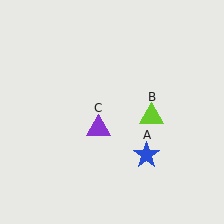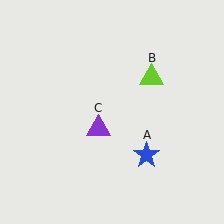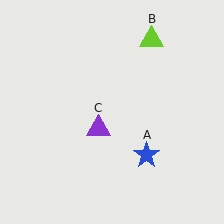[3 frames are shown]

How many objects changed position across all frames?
1 object changed position: lime triangle (object B).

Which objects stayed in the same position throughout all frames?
Blue star (object A) and purple triangle (object C) remained stationary.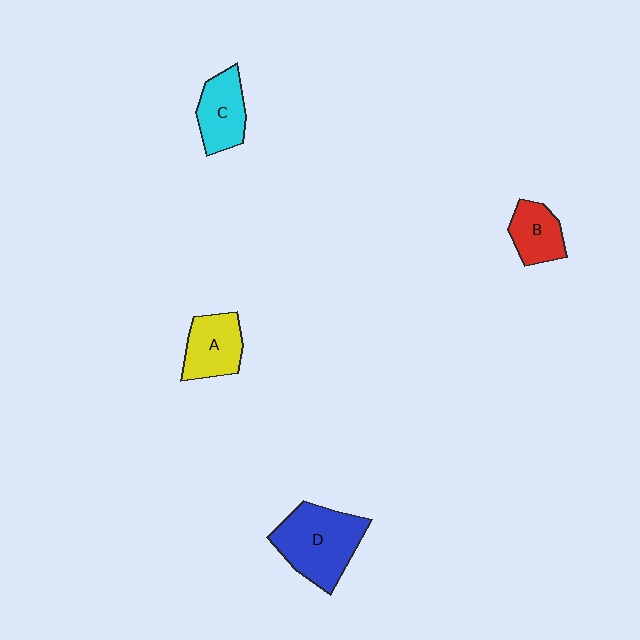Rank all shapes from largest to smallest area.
From largest to smallest: D (blue), A (yellow), C (cyan), B (red).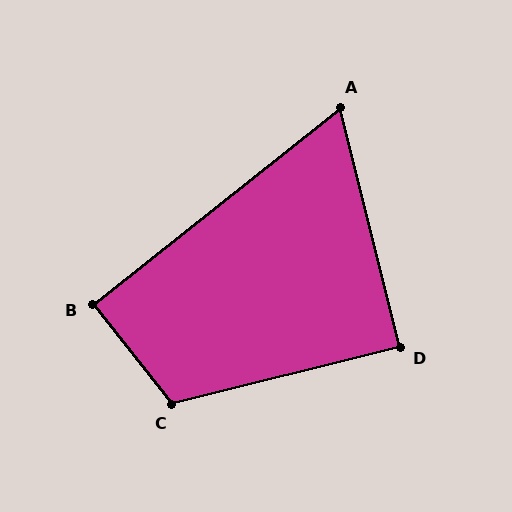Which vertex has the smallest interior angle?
A, at approximately 66 degrees.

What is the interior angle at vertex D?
Approximately 90 degrees (approximately right).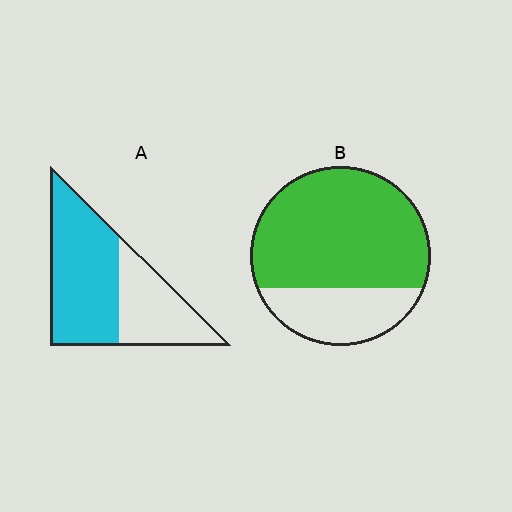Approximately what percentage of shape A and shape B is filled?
A is approximately 60% and B is approximately 70%.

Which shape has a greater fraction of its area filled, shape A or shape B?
Shape B.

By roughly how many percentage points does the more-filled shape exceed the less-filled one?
By roughly 10 percentage points (B over A).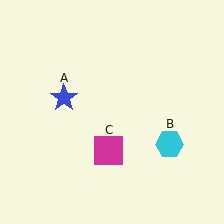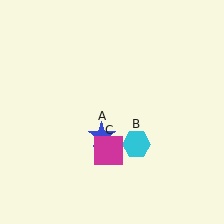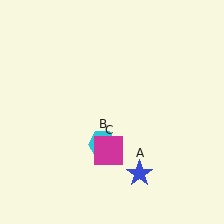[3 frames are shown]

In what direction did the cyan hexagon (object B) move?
The cyan hexagon (object B) moved left.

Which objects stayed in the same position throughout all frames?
Magenta square (object C) remained stationary.